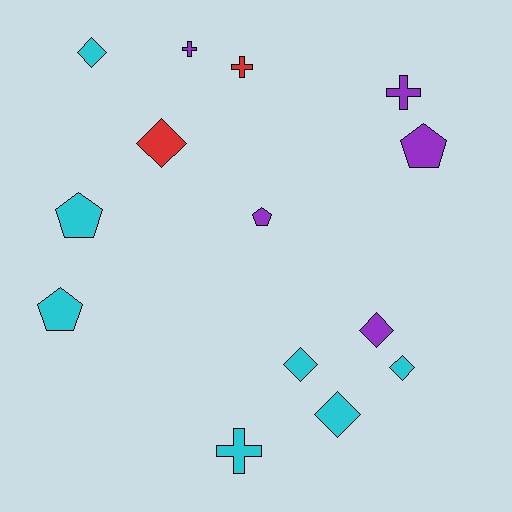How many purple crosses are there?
There are 2 purple crosses.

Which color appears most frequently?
Cyan, with 7 objects.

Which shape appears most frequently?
Diamond, with 6 objects.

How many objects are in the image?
There are 14 objects.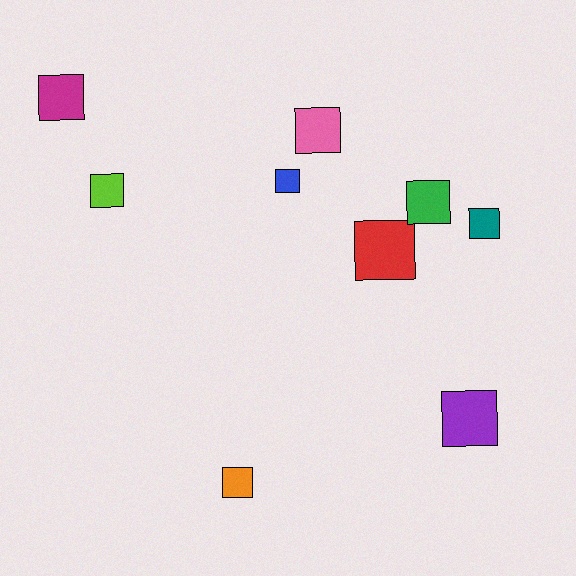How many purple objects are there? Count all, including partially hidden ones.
There is 1 purple object.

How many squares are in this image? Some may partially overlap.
There are 9 squares.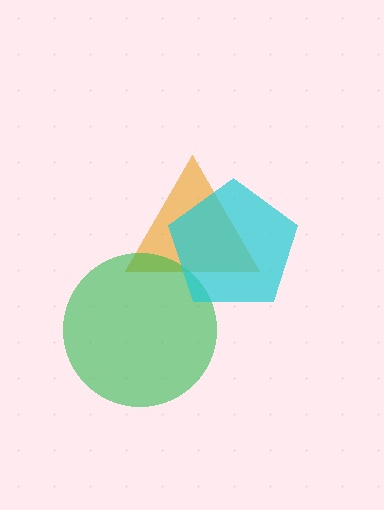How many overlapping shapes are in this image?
There are 3 overlapping shapes in the image.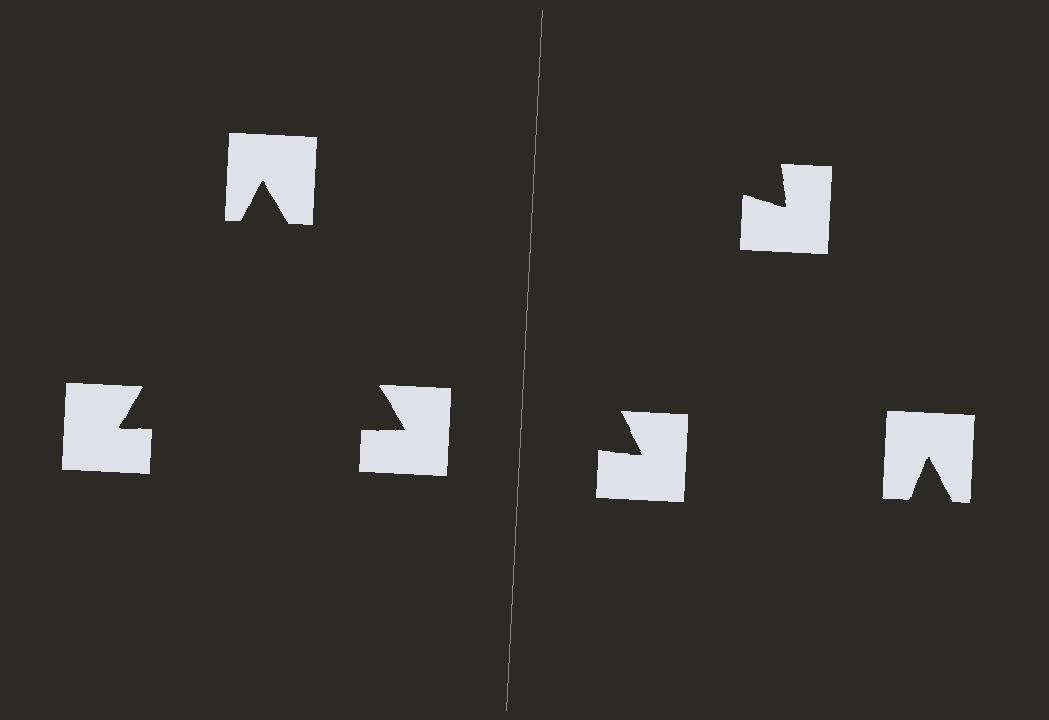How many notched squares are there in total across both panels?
6 — 3 on each side.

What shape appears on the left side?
An illusory triangle.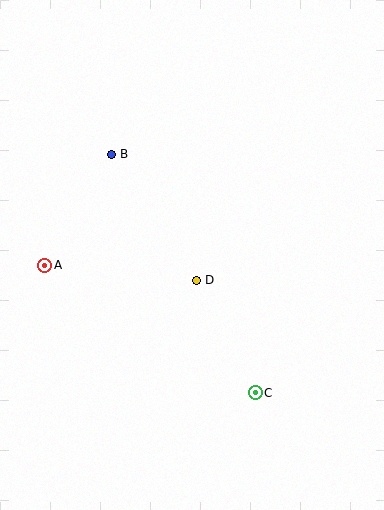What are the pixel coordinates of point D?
Point D is at (196, 280).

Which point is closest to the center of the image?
Point D at (196, 280) is closest to the center.